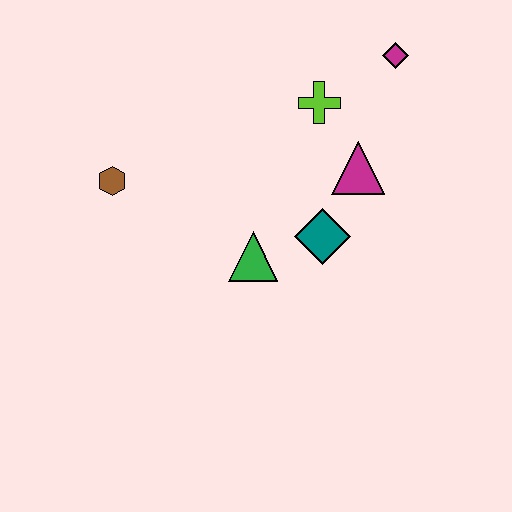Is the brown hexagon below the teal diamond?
No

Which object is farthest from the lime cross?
The brown hexagon is farthest from the lime cross.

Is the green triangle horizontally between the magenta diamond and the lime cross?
No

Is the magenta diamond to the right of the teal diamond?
Yes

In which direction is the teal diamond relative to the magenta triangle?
The teal diamond is below the magenta triangle.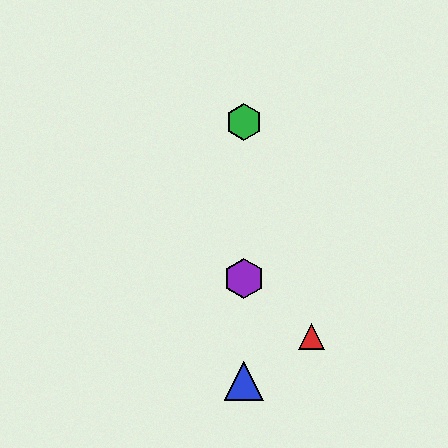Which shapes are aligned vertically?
The blue triangle, the green hexagon, the yellow hexagon, the purple hexagon are aligned vertically.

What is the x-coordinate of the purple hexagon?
The purple hexagon is at x≈244.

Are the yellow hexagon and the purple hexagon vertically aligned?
Yes, both are at x≈244.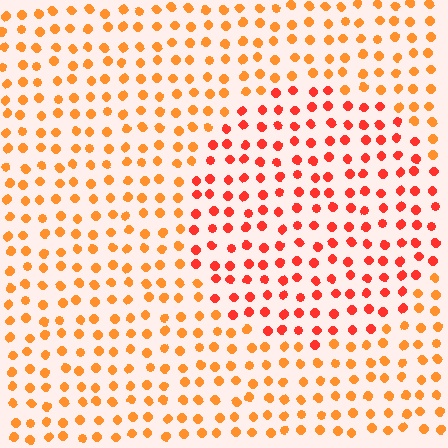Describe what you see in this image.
The image is filled with small orange elements in a uniform arrangement. A circle-shaped region is visible where the elements are tinted to a slightly different hue, forming a subtle color boundary.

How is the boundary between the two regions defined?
The boundary is defined purely by a slight shift in hue (about 27 degrees). Spacing, size, and orientation are identical on both sides.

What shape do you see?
I see a circle.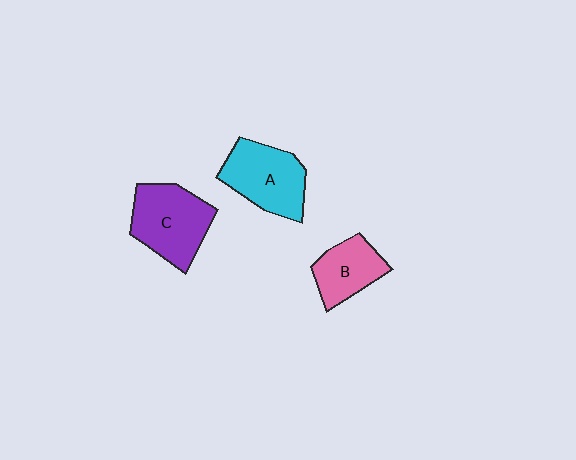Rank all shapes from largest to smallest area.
From largest to smallest: C (purple), A (cyan), B (pink).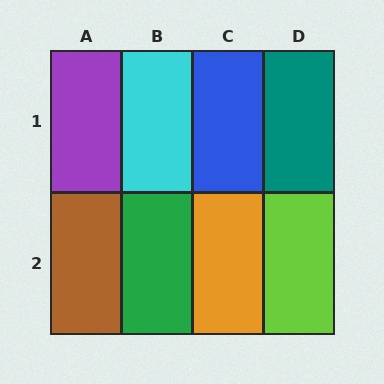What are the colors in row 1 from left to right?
Purple, cyan, blue, teal.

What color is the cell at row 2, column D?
Lime.